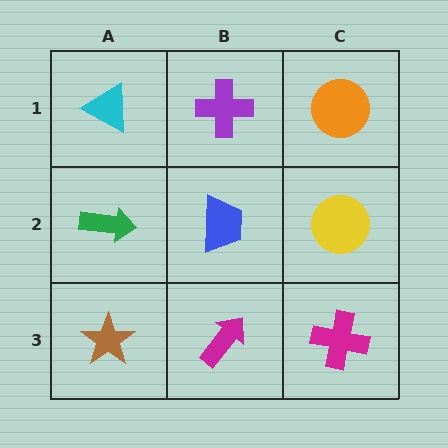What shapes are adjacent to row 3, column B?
A blue trapezoid (row 2, column B), a brown star (row 3, column A), a magenta cross (row 3, column C).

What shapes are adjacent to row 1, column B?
A blue trapezoid (row 2, column B), a cyan triangle (row 1, column A), an orange circle (row 1, column C).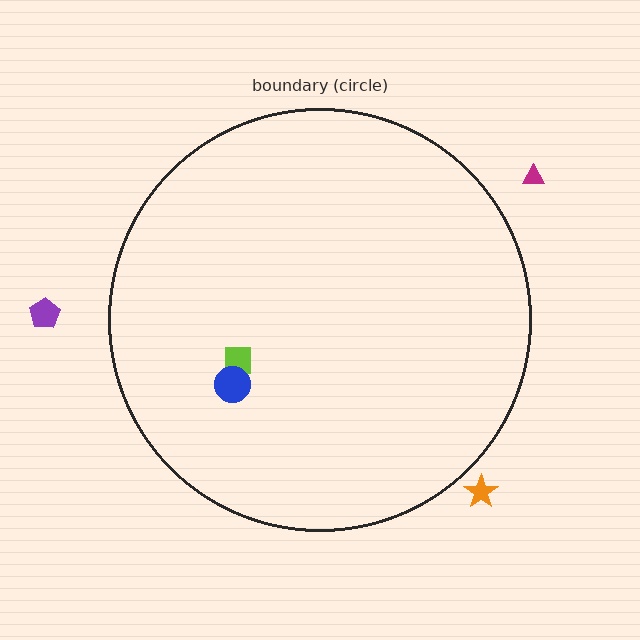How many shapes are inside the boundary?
2 inside, 3 outside.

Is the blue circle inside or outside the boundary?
Inside.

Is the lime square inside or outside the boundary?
Inside.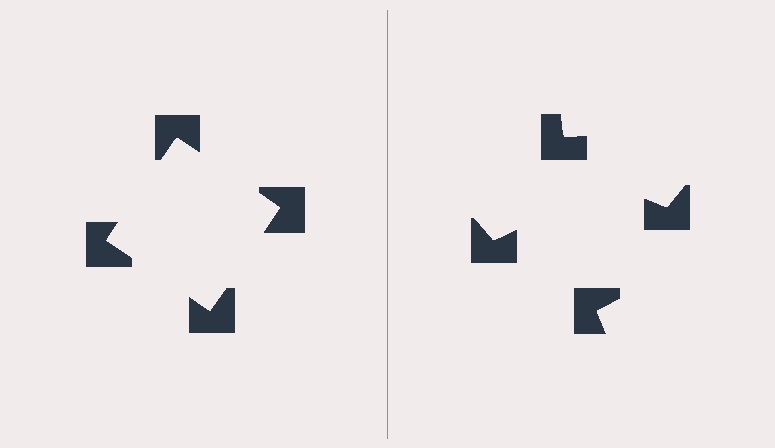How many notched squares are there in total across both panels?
8 — 4 on each side.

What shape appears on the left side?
An illusory square.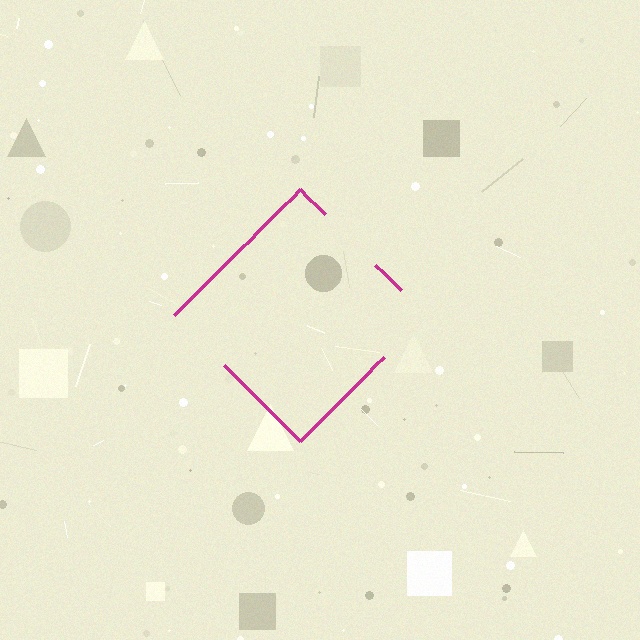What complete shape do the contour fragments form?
The contour fragments form a diamond.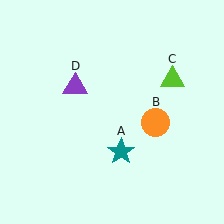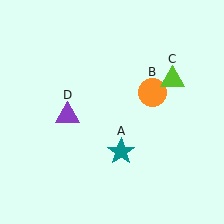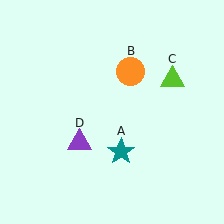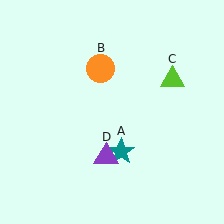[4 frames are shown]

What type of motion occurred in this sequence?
The orange circle (object B), purple triangle (object D) rotated counterclockwise around the center of the scene.